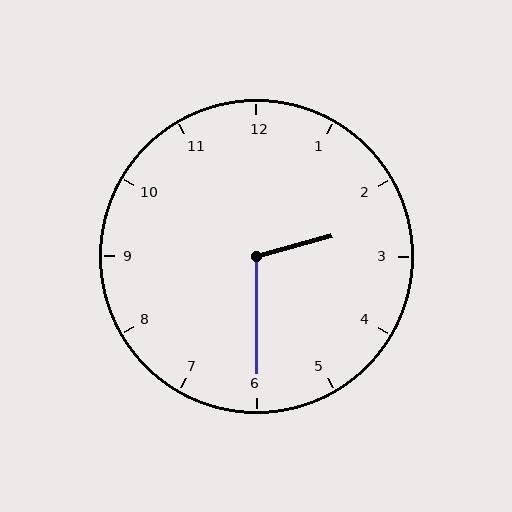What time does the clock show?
2:30.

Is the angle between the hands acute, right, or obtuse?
It is obtuse.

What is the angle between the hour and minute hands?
Approximately 105 degrees.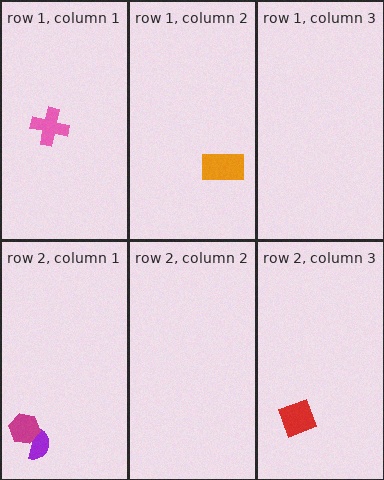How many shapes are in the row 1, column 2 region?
1.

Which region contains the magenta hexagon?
The row 2, column 1 region.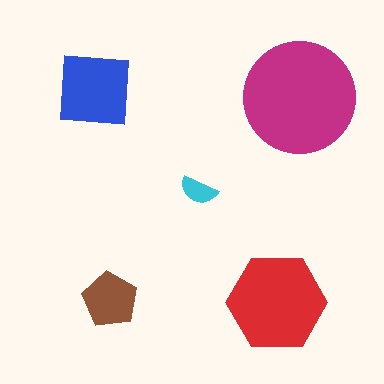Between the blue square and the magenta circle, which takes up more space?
The magenta circle.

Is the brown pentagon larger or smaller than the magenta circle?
Smaller.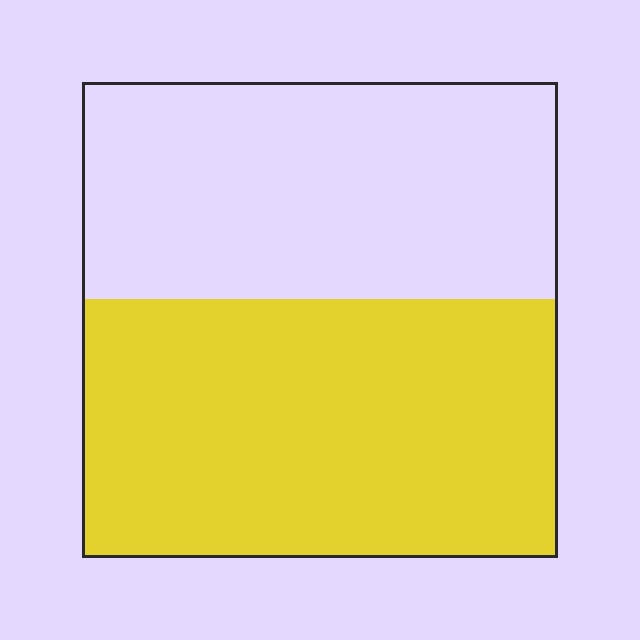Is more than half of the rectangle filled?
Yes.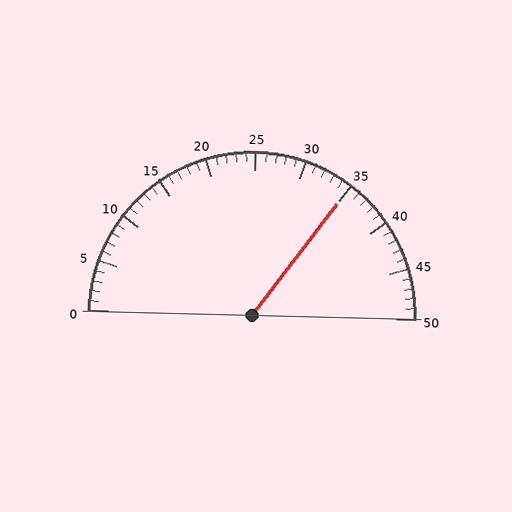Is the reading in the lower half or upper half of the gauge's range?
The reading is in the upper half of the range (0 to 50).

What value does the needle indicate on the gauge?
The needle indicates approximately 35.